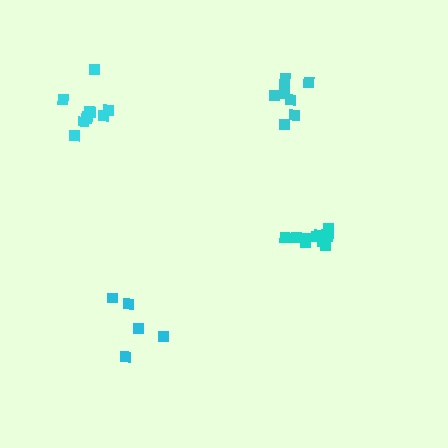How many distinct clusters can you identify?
There are 4 distinct clusters.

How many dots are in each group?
Group 1: 10 dots, Group 2: 8 dots, Group 3: 11 dots, Group 4: 5 dots (34 total).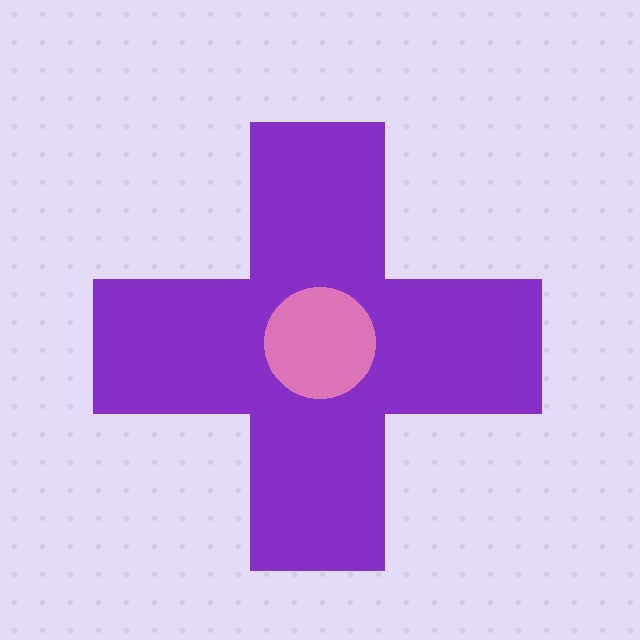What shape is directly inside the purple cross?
The pink circle.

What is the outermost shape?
The purple cross.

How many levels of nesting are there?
2.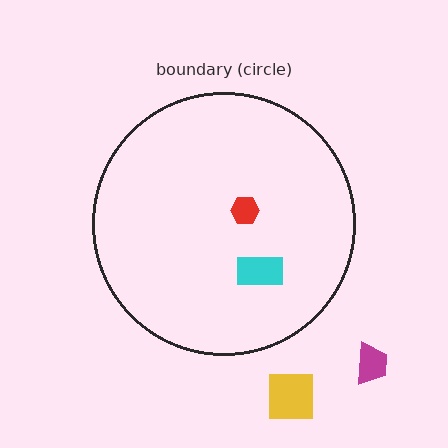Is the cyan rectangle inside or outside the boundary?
Inside.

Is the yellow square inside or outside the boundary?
Outside.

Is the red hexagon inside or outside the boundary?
Inside.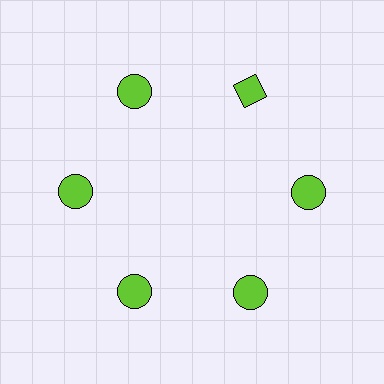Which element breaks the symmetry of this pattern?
The lime diamond at roughly the 1 o'clock position breaks the symmetry. All other shapes are lime circles.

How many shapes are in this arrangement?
There are 6 shapes arranged in a ring pattern.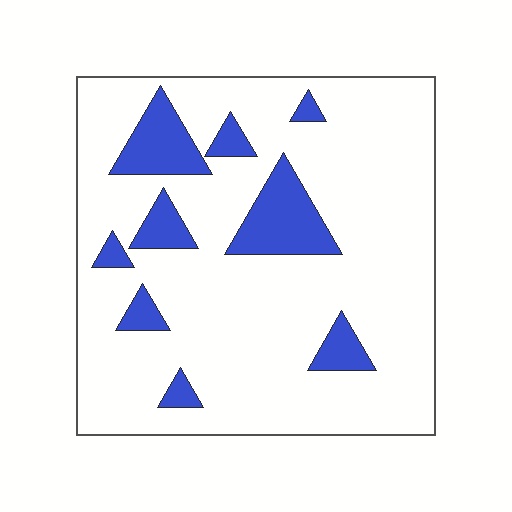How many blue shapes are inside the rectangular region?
9.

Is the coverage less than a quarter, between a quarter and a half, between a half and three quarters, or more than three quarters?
Less than a quarter.